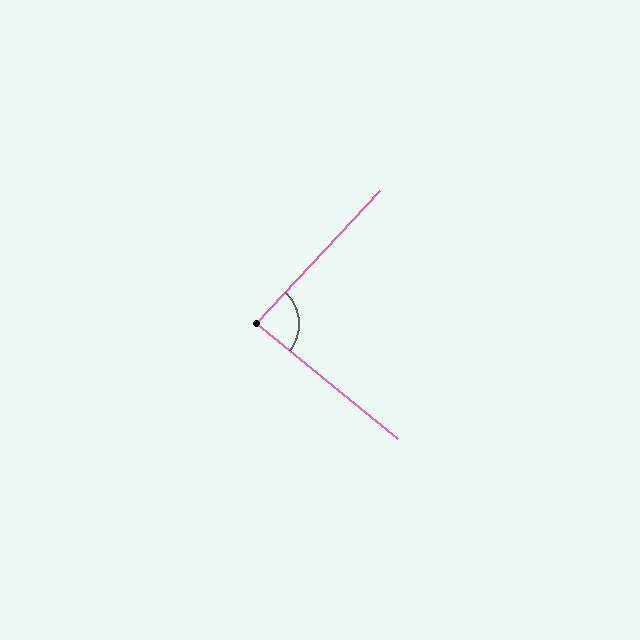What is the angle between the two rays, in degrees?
Approximately 86 degrees.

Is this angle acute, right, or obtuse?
It is approximately a right angle.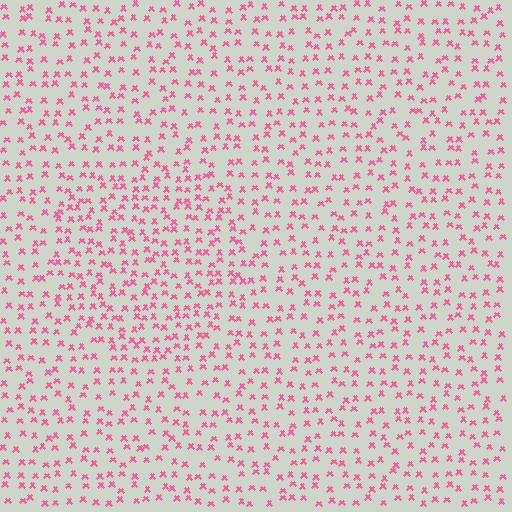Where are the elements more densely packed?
The elements are more densely packed inside the circle boundary.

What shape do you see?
I see a circle.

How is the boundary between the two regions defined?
The boundary is defined by a change in element density (approximately 1.5x ratio). All elements are the same color, size, and shape.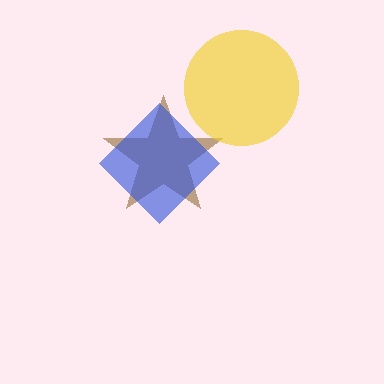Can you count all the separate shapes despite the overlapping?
Yes, there are 3 separate shapes.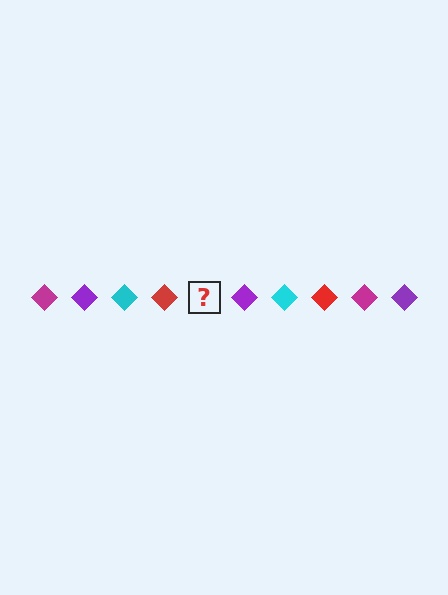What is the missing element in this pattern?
The missing element is a magenta diamond.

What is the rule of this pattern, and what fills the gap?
The rule is that the pattern cycles through magenta, purple, cyan, red diamonds. The gap should be filled with a magenta diamond.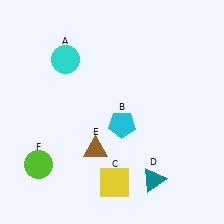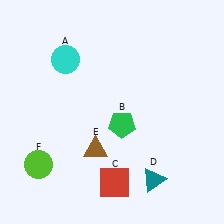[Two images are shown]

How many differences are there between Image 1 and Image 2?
There are 2 differences between the two images.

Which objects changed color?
B changed from cyan to green. C changed from yellow to red.